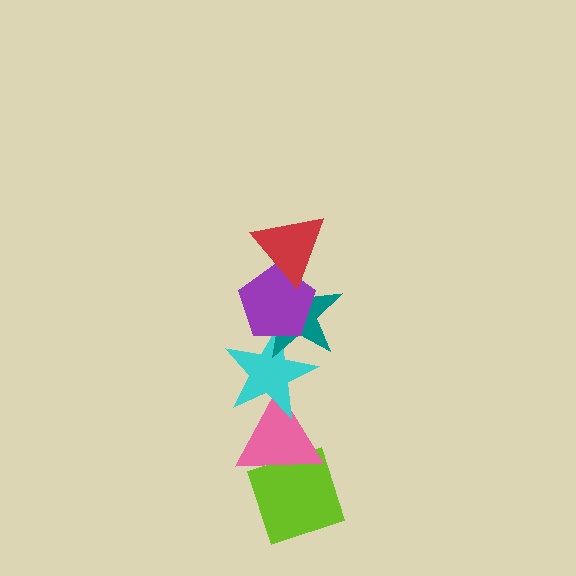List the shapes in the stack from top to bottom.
From top to bottom: the red triangle, the purple pentagon, the teal star, the cyan star, the pink triangle, the lime diamond.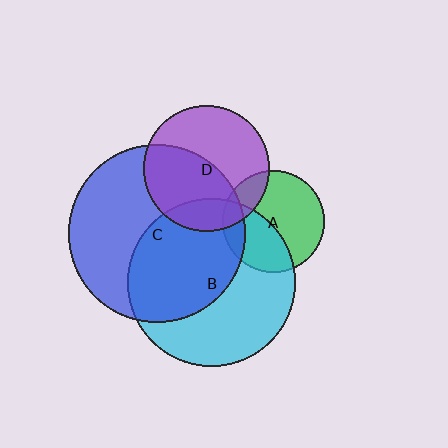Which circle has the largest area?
Circle C (blue).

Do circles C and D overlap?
Yes.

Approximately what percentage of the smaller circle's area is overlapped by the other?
Approximately 50%.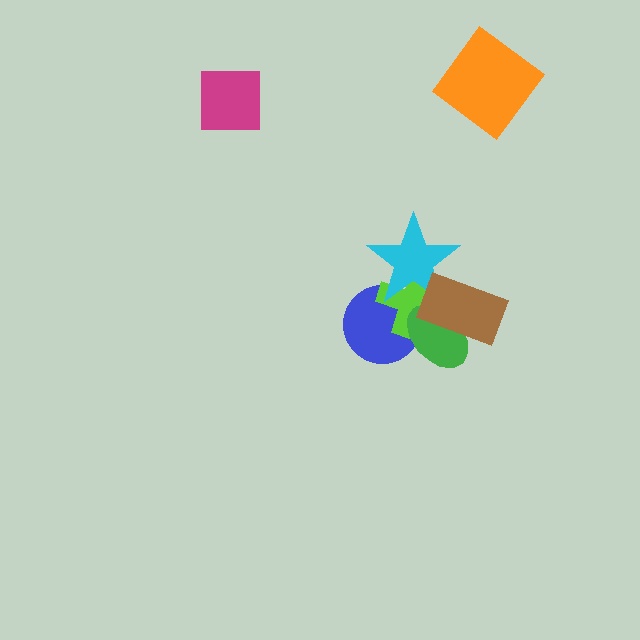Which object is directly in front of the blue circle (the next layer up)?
The lime cross is directly in front of the blue circle.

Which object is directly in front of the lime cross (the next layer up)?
The cyan star is directly in front of the lime cross.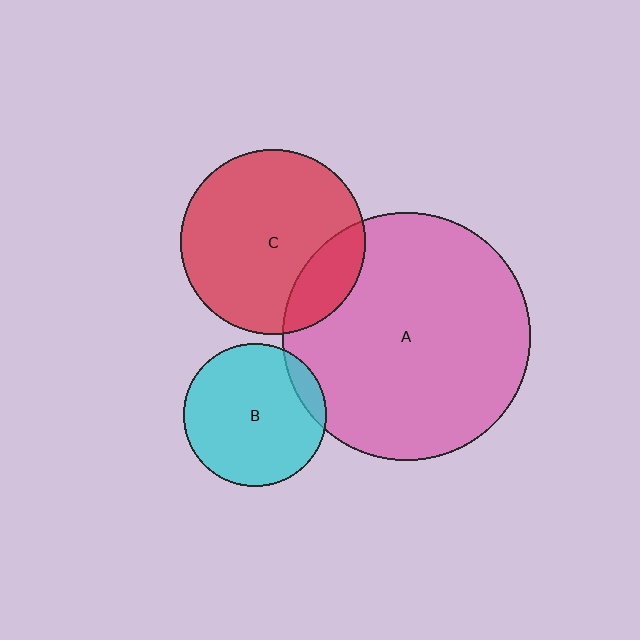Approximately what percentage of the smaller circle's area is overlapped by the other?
Approximately 20%.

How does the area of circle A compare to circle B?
Approximately 3.0 times.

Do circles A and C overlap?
Yes.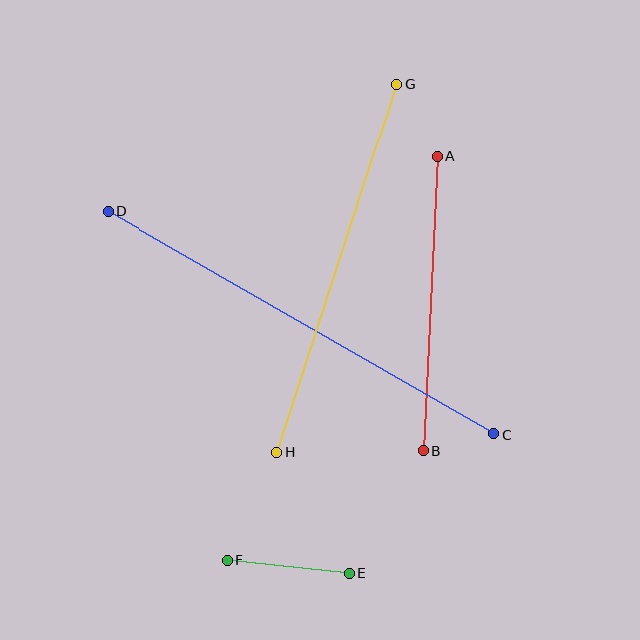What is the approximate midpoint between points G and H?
The midpoint is at approximately (336, 268) pixels.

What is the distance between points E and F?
The distance is approximately 123 pixels.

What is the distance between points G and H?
The distance is approximately 387 pixels.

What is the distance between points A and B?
The distance is approximately 295 pixels.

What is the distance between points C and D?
The distance is approximately 444 pixels.